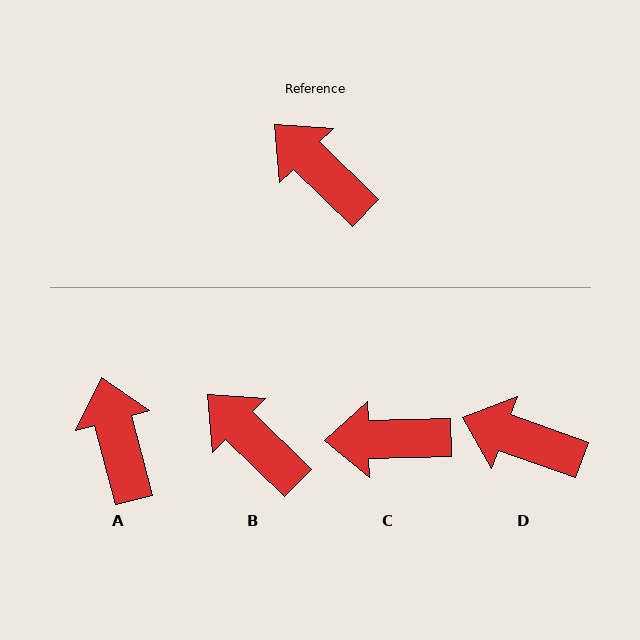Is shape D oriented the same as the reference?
No, it is off by about 25 degrees.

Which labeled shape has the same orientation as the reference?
B.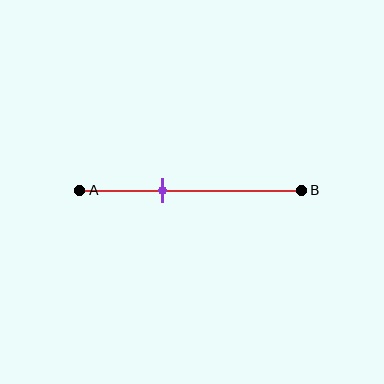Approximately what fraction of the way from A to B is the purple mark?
The purple mark is approximately 35% of the way from A to B.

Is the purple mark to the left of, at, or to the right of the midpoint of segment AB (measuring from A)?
The purple mark is to the left of the midpoint of segment AB.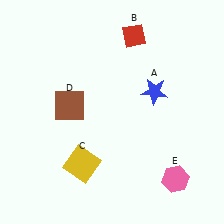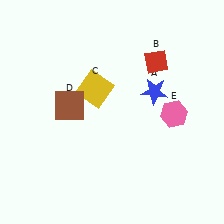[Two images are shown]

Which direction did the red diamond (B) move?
The red diamond (B) moved down.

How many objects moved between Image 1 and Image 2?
3 objects moved between the two images.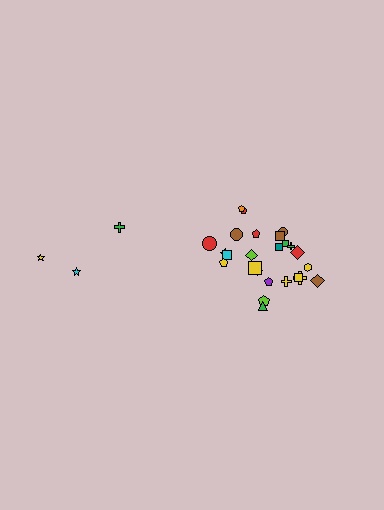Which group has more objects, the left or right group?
The right group.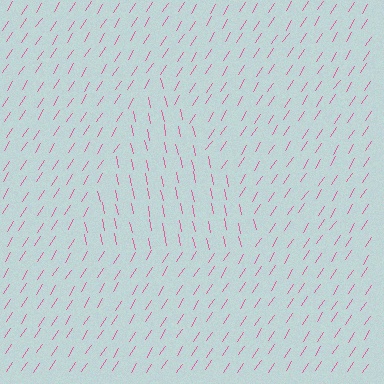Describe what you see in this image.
The image is filled with small pink line segments. A triangle region in the image has lines oriented differently from the surrounding lines, creating a visible texture boundary.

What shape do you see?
I see a triangle.